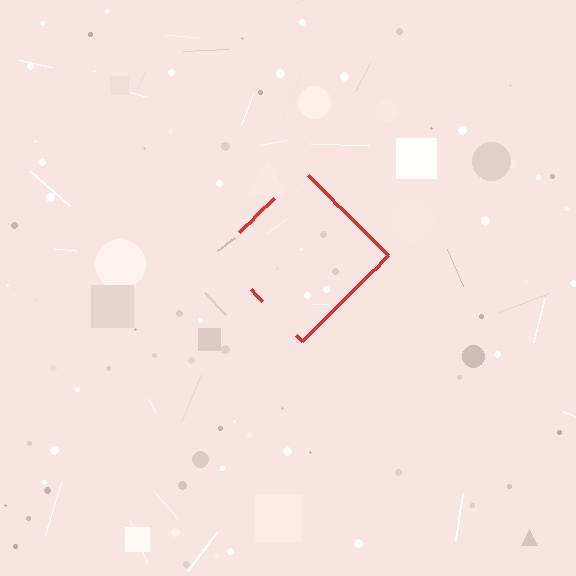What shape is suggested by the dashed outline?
The dashed outline suggests a diamond.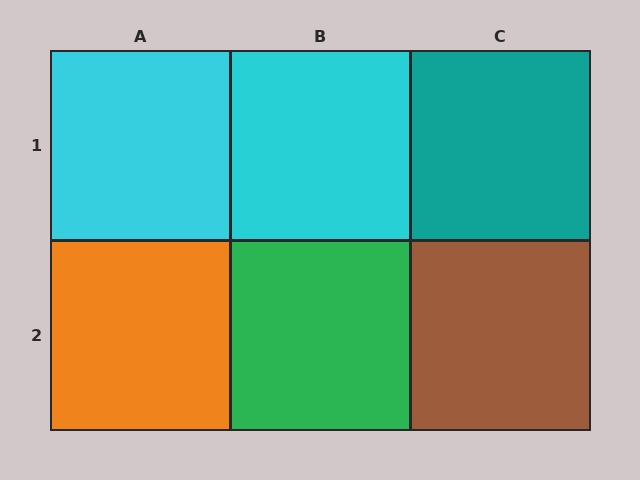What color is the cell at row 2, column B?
Green.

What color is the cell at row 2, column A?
Orange.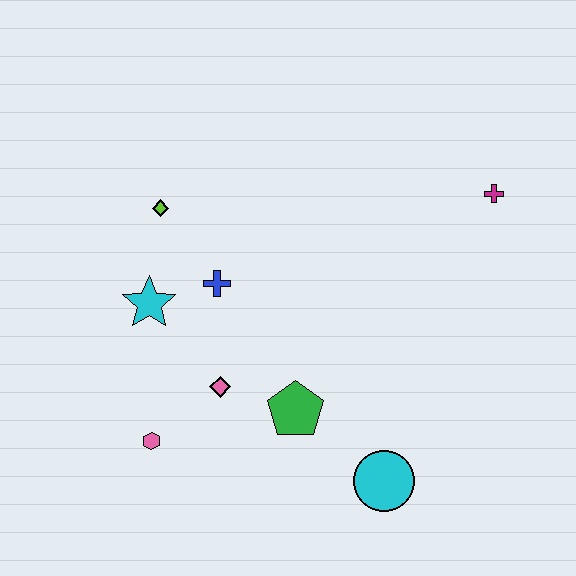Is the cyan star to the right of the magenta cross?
No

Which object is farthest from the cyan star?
The magenta cross is farthest from the cyan star.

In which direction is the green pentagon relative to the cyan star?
The green pentagon is to the right of the cyan star.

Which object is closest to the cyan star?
The blue cross is closest to the cyan star.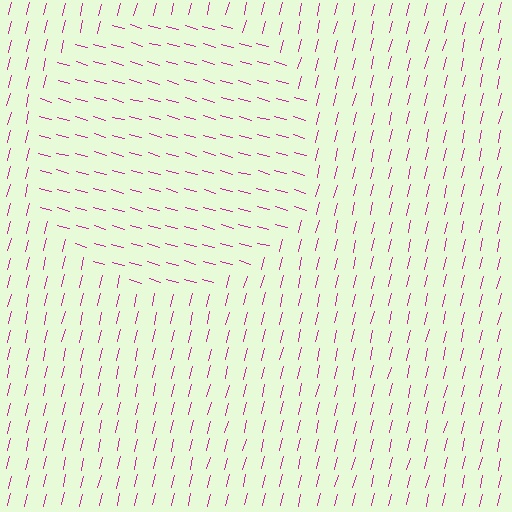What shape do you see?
I see a circle.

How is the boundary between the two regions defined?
The boundary is defined purely by a change in line orientation (approximately 88 degrees difference). All lines are the same color and thickness.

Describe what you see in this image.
The image is filled with small magenta line segments. A circle region in the image has lines oriented differently from the surrounding lines, creating a visible texture boundary.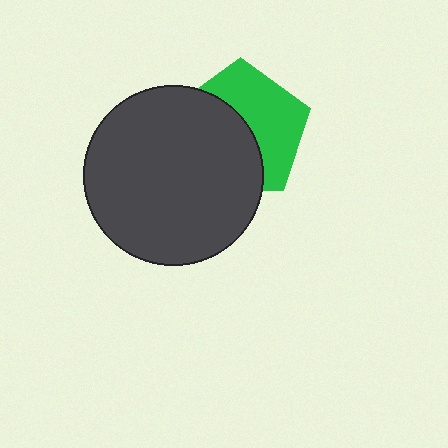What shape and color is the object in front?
The object in front is a dark gray circle.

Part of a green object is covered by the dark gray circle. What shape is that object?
It is a pentagon.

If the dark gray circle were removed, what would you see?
You would see the complete green pentagon.